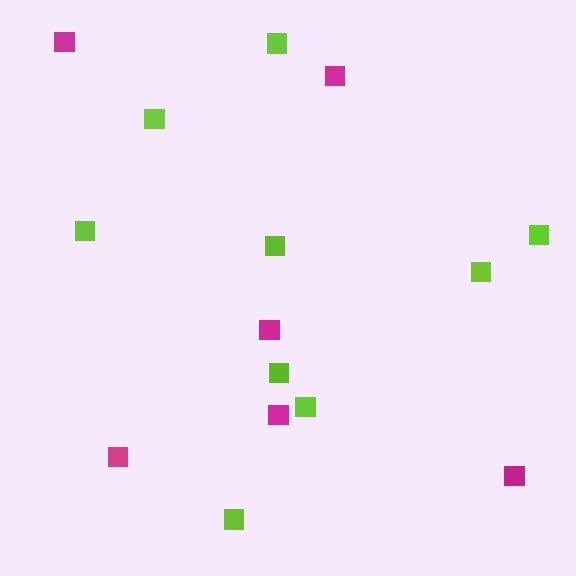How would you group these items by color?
There are 2 groups: one group of lime squares (9) and one group of magenta squares (6).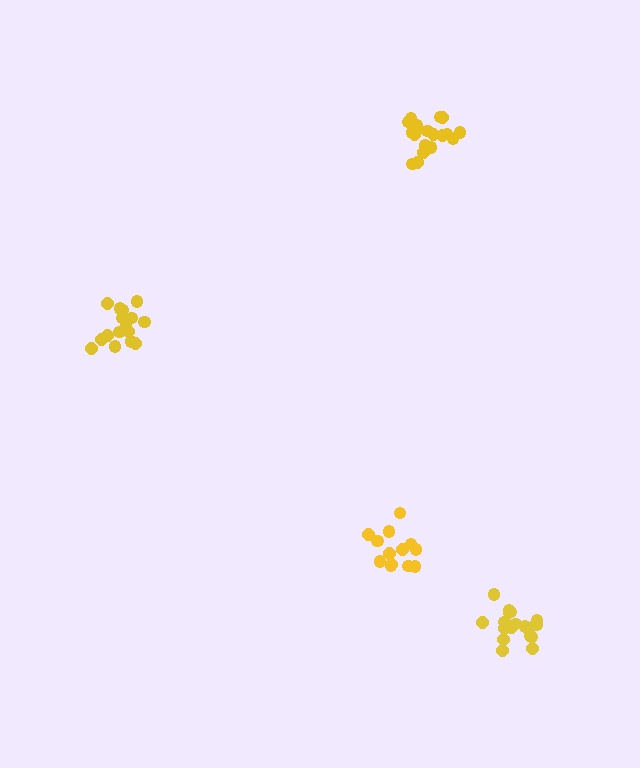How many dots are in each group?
Group 1: 19 dots, Group 2: 19 dots, Group 3: 13 dots, Group 4: 16 dots (67 total).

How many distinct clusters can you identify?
There are 4 distinct clusters.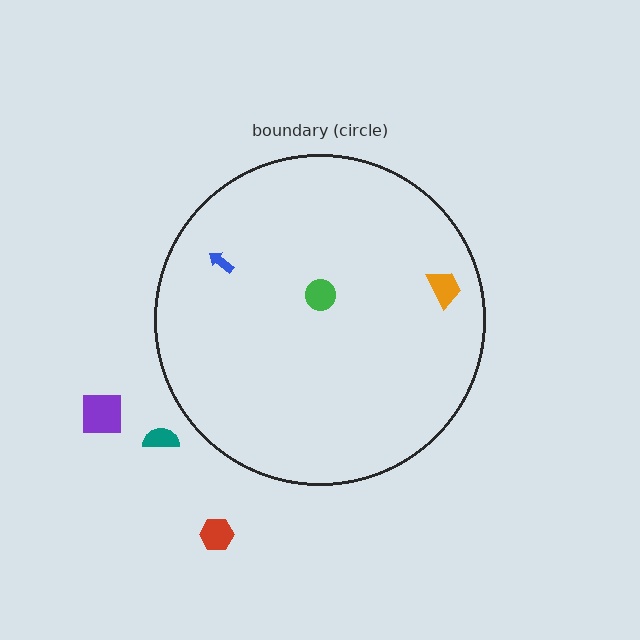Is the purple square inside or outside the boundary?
Outside.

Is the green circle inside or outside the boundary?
Inside.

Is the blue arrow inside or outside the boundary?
Inside.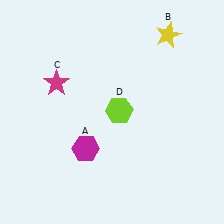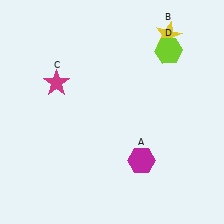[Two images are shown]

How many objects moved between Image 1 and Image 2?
2 objects moved between the two images.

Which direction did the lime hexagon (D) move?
The lime hexagon (D) moved up.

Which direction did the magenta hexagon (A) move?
The magenta hexagon (A) moved right.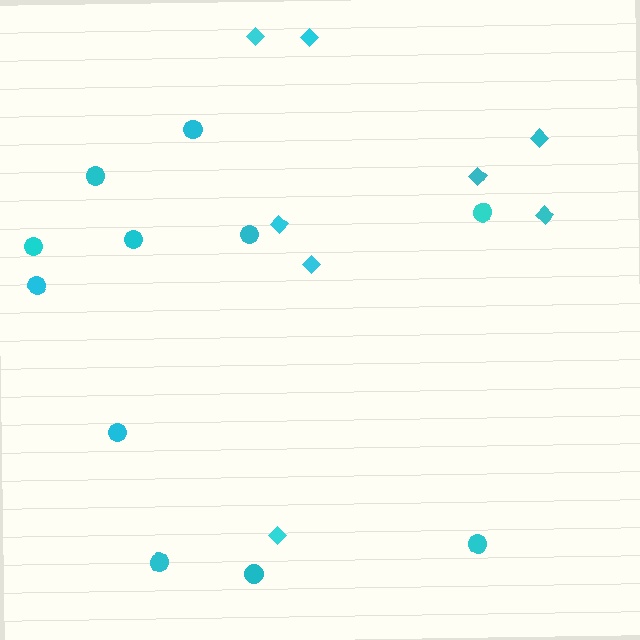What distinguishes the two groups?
There are 2 groups: one group of diamonds (8) and one group of circles (11).